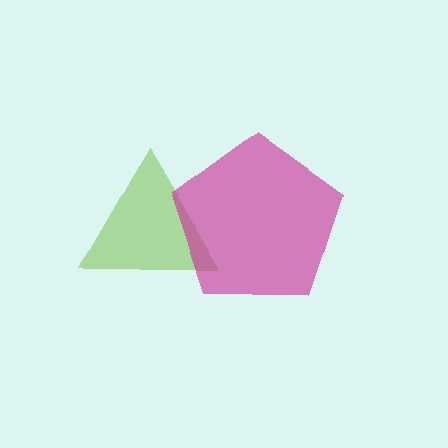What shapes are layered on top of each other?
The layered shapes are: a lime triangle, a magenta pentagon.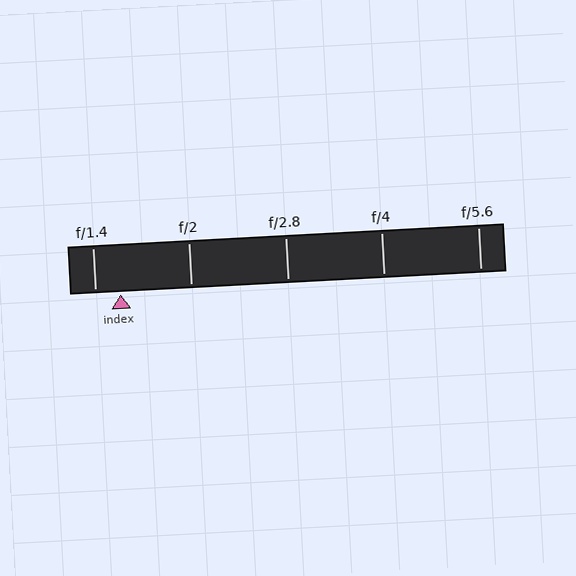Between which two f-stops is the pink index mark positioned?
The index mark is between f/1.4 and f/2.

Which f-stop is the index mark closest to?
The index mark is closest to f/1.4.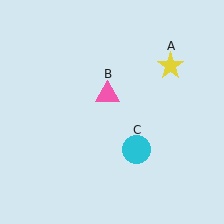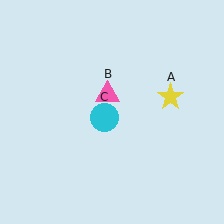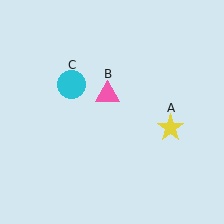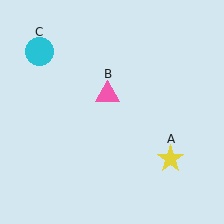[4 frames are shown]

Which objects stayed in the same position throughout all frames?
Pink triangle (object B) remained stationary.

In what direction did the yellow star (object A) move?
The yellow star (object A) moved down.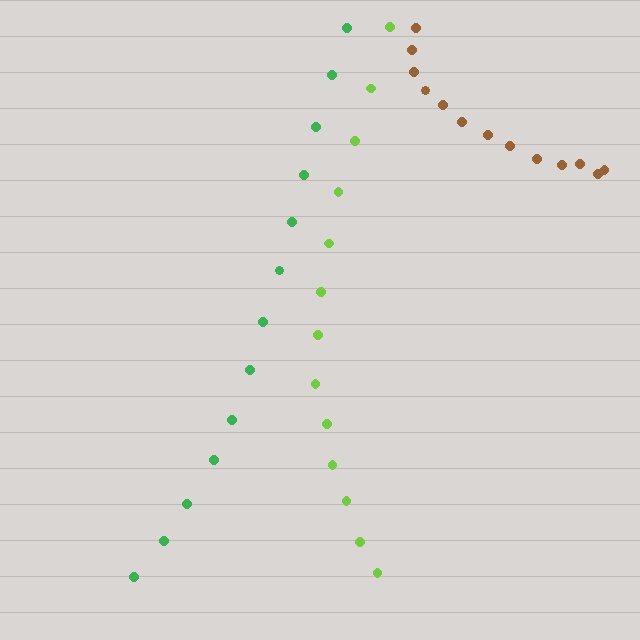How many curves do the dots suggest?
There are 3 distinct paths.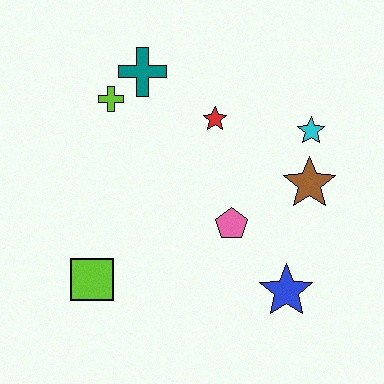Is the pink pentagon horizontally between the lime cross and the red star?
No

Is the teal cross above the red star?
Yes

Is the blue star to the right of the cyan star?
No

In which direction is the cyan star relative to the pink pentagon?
The cyan star is above the pink pentagon.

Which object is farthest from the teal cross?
The blue star is farthest from the teal cross.